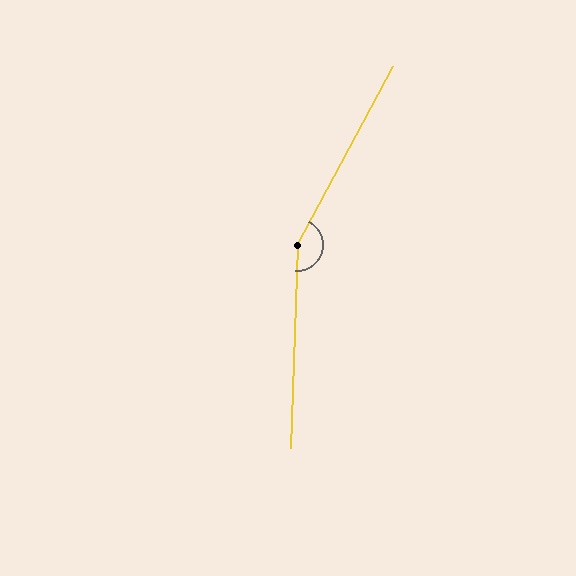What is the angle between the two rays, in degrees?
Approximately 154 degrees.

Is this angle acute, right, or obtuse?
It is obtuse.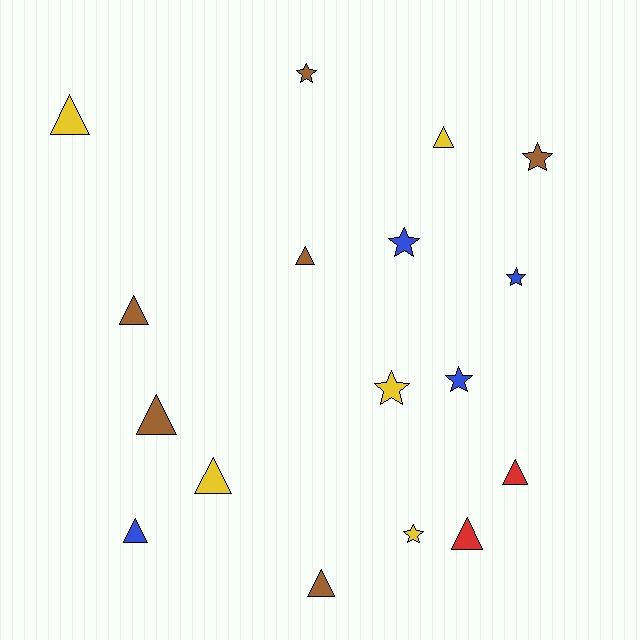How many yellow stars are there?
There are 2 yellow stars.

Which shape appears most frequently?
Triangle, with 10 objects.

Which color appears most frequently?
Brown, with 6 objects.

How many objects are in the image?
There are 17 objects.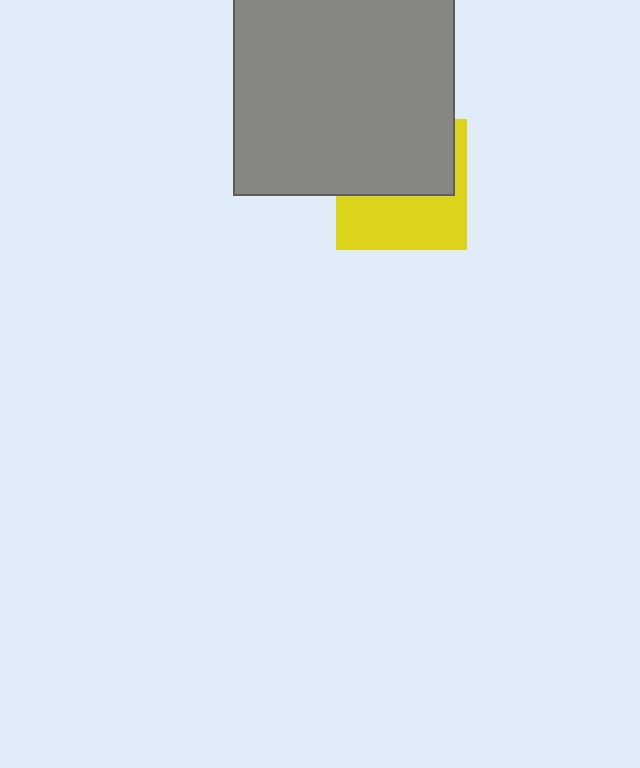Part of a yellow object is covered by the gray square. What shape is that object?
It is a square.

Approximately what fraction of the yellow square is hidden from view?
Roughly 53% of the yellow square is hidden behind the gray square.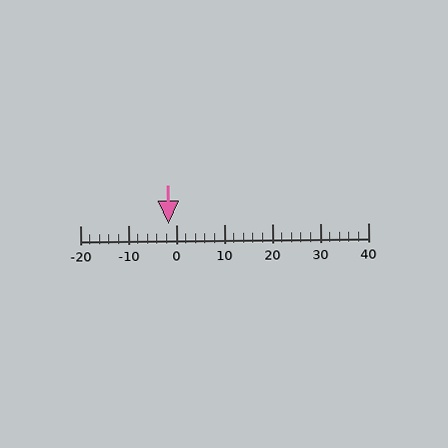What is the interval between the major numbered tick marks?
The major tick marks are spaced 10 units apart.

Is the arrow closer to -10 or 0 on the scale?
The arrow is closer to 0.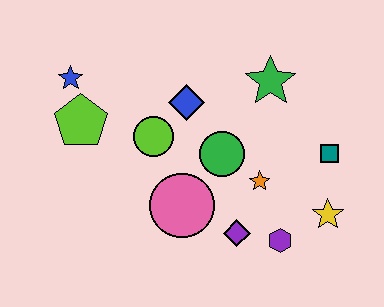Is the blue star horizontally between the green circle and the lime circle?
No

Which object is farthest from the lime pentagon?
The yellow star is farthest from the lime pentagon.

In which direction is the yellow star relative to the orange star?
The yellow star is to the right of the orange star.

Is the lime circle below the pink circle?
No